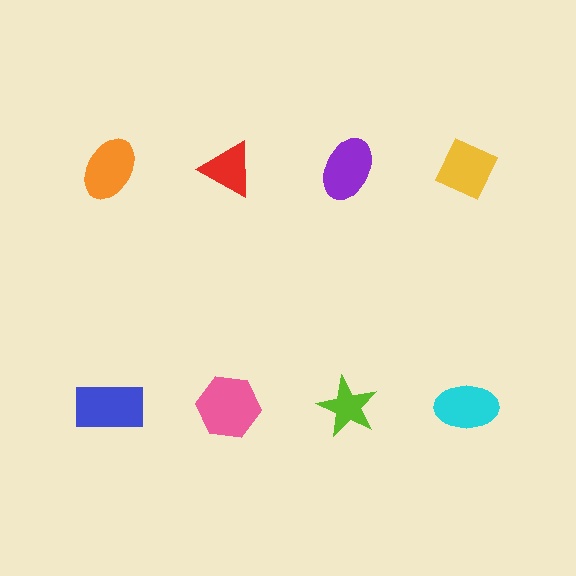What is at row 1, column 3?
A purple ellipse.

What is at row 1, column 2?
A red triangle.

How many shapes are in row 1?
4 shapes.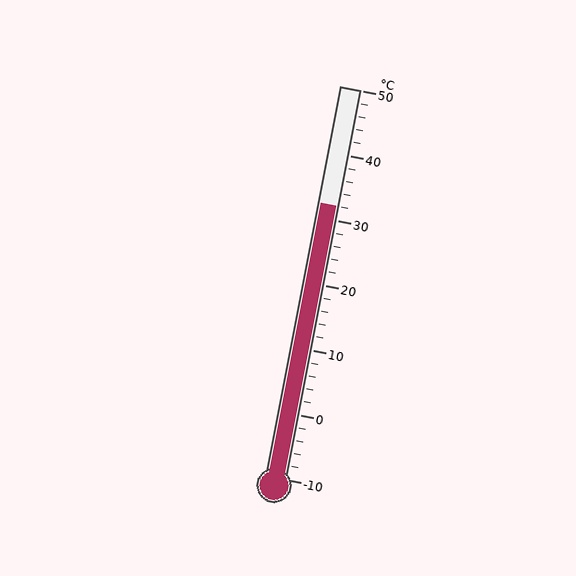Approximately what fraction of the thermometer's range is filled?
The thermometer is filled to approximately 70% of its range.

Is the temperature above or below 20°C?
The temperature is above 20°C.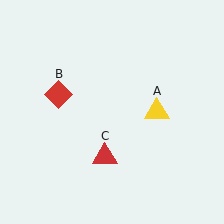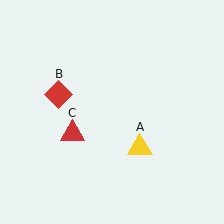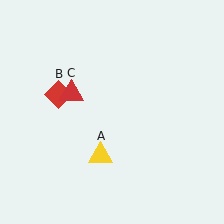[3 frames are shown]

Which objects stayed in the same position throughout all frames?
Red diamond (object B) remained stationary.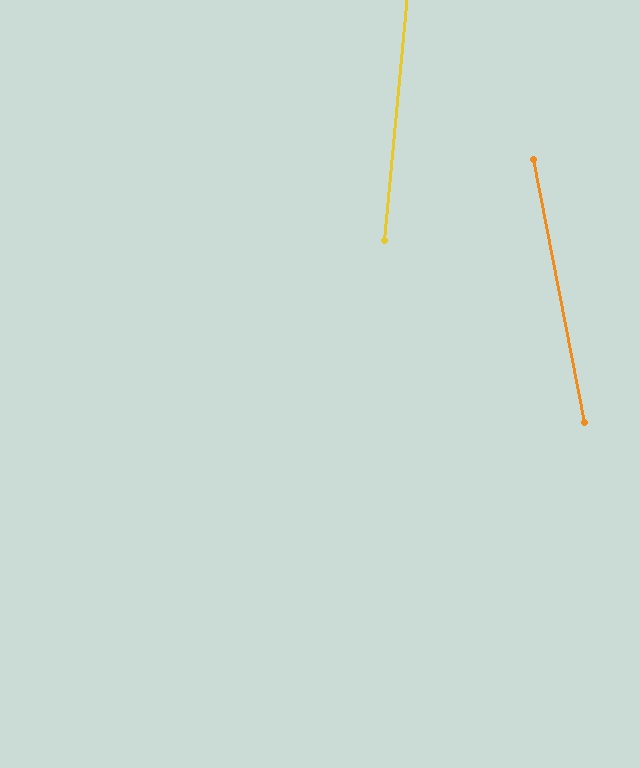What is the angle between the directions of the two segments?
Approximately 16 degrees.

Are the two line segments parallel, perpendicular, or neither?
Neither parallel nor perpendicular — they differ by about 16°.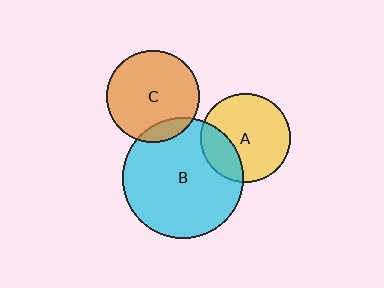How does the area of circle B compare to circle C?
Approximately 1.7 times.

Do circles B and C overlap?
Yes.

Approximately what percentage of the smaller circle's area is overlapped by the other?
Approximately 15%.